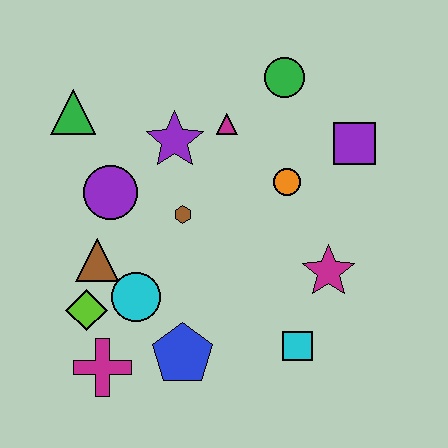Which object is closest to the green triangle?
The purple circle is closest to the green triangle.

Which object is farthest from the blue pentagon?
The green circle is farthest from the blue pentagon.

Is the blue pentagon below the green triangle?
Yes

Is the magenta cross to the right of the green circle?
No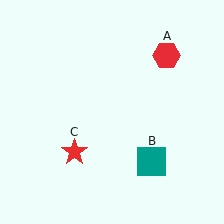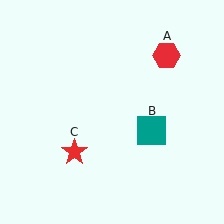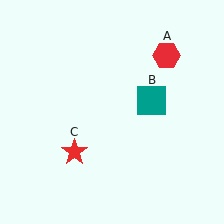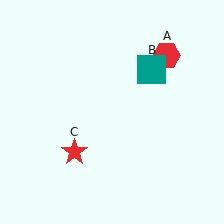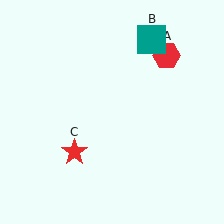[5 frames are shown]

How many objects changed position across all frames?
1 object changed position: teal square (object B).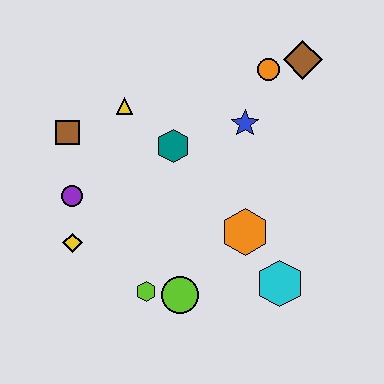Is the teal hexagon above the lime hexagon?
Yes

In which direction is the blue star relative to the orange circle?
The blue star is below the orange circle.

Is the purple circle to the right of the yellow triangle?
No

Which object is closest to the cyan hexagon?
The orange hexagon is closest to the cyan hexagon.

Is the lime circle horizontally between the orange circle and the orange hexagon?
No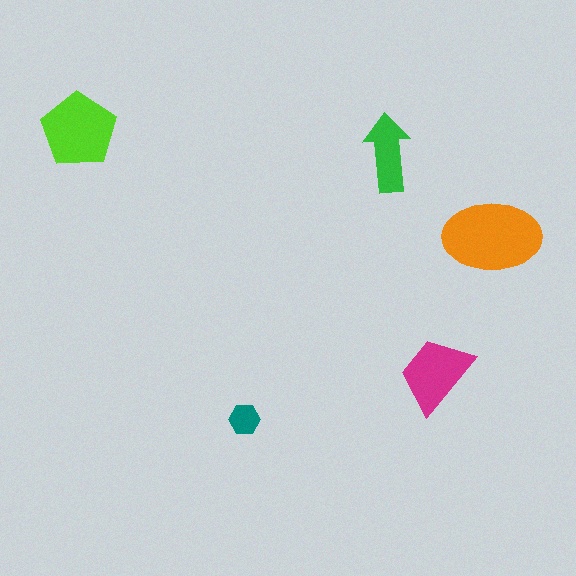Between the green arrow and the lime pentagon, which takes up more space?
The lime pentagon.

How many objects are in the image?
There are 5 objects in the image.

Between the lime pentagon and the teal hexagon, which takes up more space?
The lime pentagon.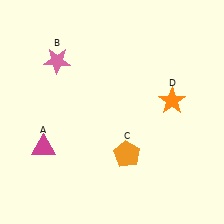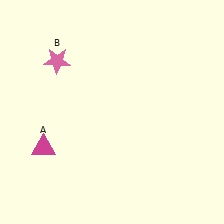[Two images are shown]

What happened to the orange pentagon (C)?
The orange pentagon (C) was removed in Image 2. It was in the bottom-right area of Image 1.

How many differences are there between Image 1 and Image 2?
There are 2 differences between the two images.